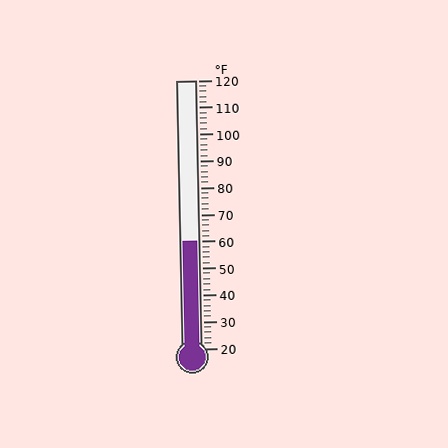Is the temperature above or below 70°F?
The temperature is below 70°F.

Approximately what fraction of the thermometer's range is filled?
The thermometer is filled to approximately 40% of its range.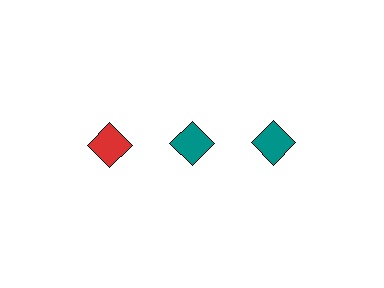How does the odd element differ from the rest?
It has a different color: red instead of teal.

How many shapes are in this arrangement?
There are 3 shapes arranged in a grid pattern.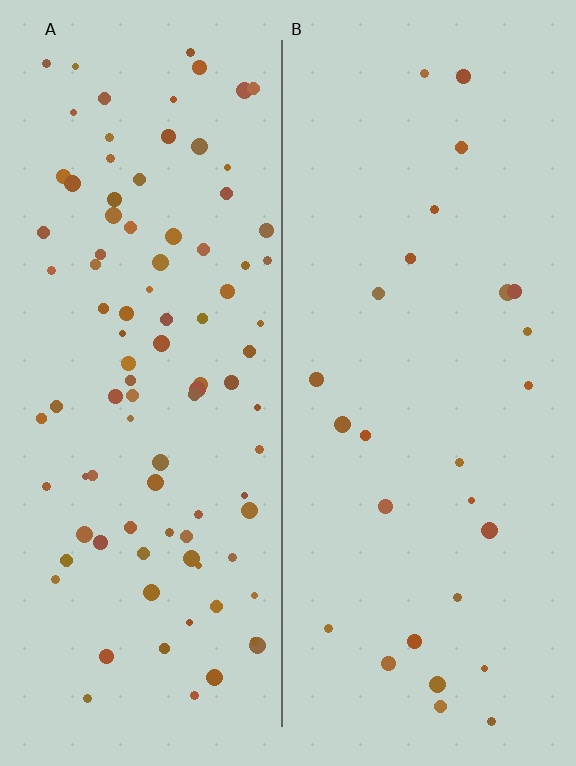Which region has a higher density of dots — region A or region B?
A (the left).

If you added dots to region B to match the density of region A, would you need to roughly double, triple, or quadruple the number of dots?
Approximately quadruple.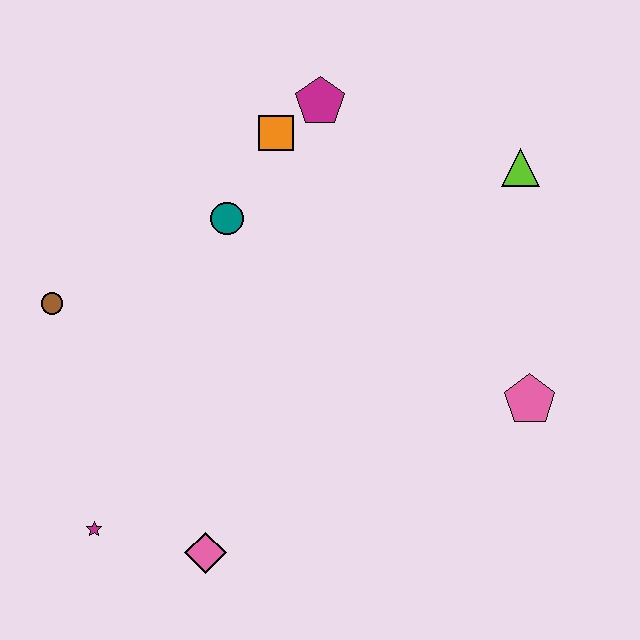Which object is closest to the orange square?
The magenta pentagon is closest to the orange square.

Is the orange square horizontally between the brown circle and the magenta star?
No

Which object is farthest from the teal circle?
The pink pentagon is farthest from the teal circle.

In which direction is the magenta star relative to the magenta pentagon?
The magenta star is below the magenta pentagon.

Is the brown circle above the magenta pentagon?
No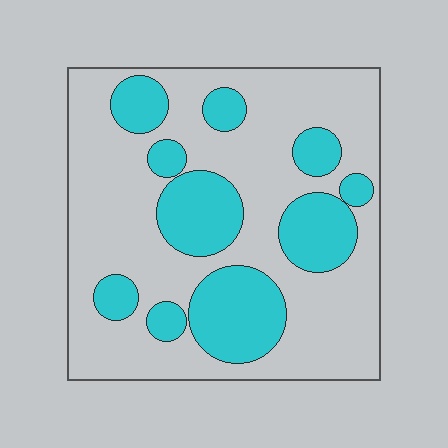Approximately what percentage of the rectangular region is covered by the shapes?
Approximately 30%.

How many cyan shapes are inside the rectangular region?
10.